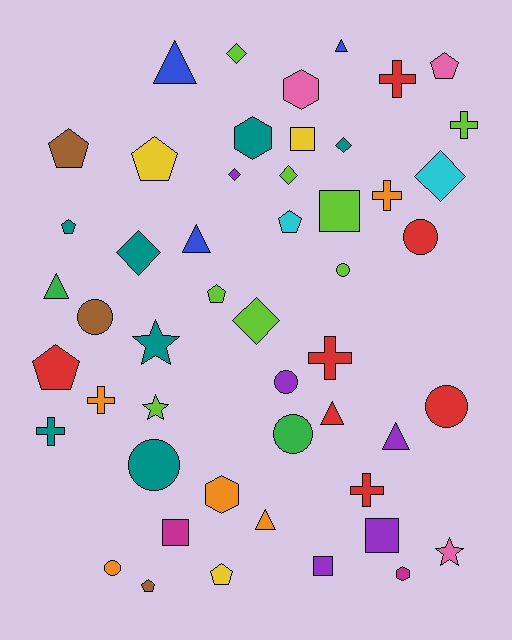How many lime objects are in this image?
There are 8 lime objects.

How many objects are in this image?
There are 50 objects.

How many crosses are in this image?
There are 7 crosses.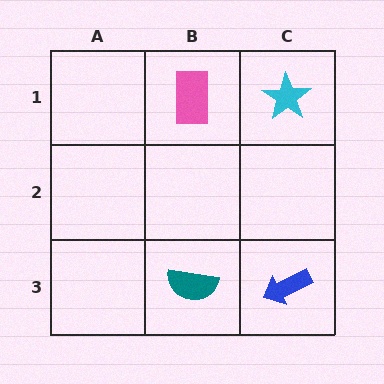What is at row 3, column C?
A blue arrow.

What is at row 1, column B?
A pink rectangle.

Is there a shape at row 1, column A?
No, that cell is empty.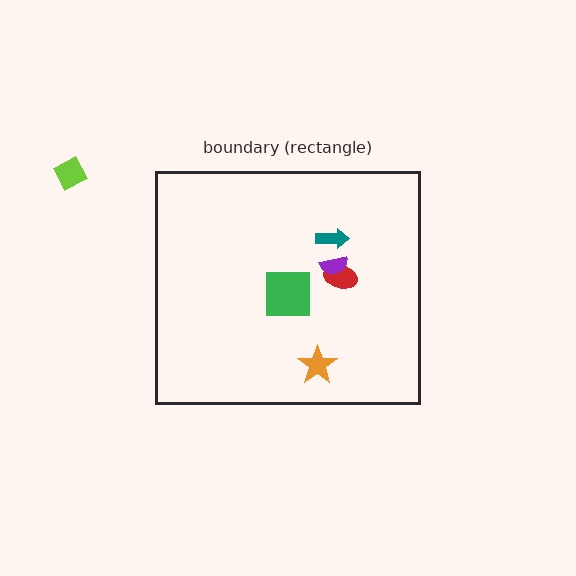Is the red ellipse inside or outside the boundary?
Inside.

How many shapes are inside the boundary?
6 inside, 1 outside.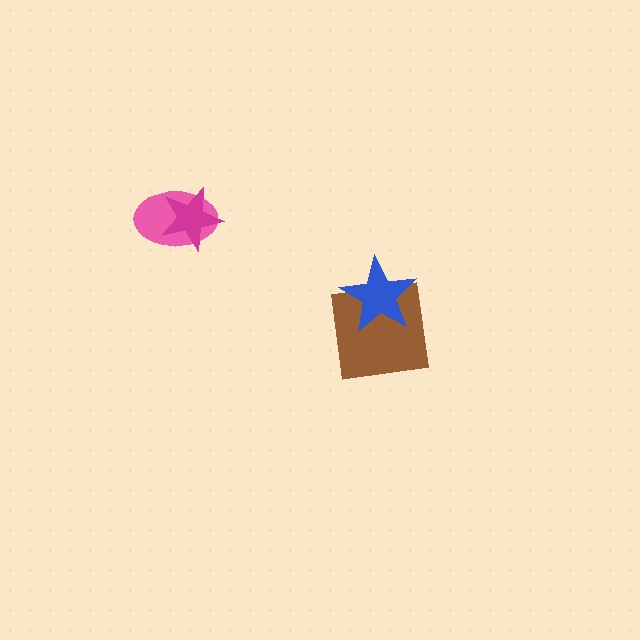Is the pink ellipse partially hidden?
Yes, it is partially covered by another shape.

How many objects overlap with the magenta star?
1 object overlaps with the magenta star.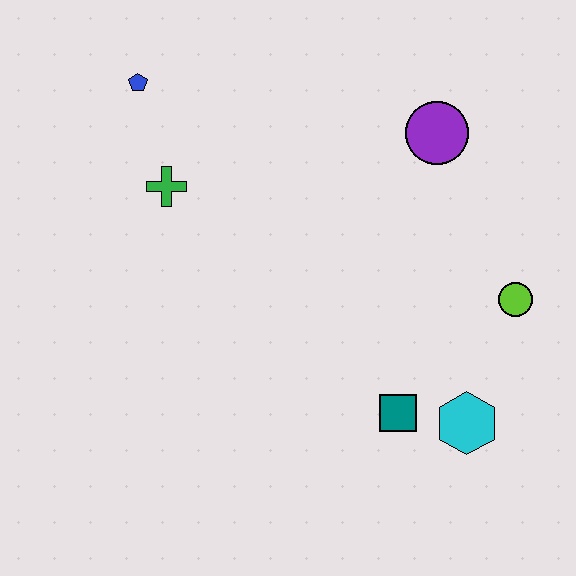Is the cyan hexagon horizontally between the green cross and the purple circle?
No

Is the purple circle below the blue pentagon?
Yes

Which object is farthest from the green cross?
The cyan hexagon is farthest from the green cross.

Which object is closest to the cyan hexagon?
The teal square is closest to the cyan hexagon.